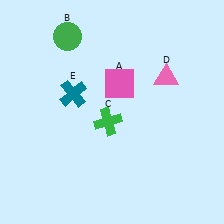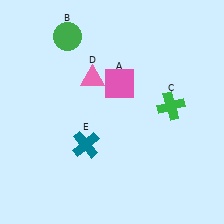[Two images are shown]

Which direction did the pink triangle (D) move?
The pink triangle (D) moved left.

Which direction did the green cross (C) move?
The green cross (C) moved right.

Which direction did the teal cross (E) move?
The teal cross (E) moved down.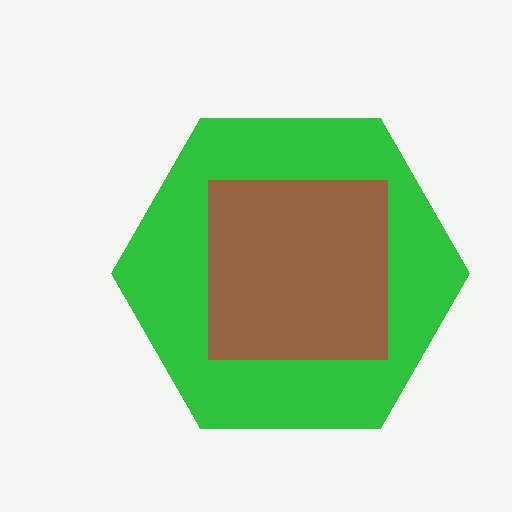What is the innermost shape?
The brown square.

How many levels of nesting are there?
2.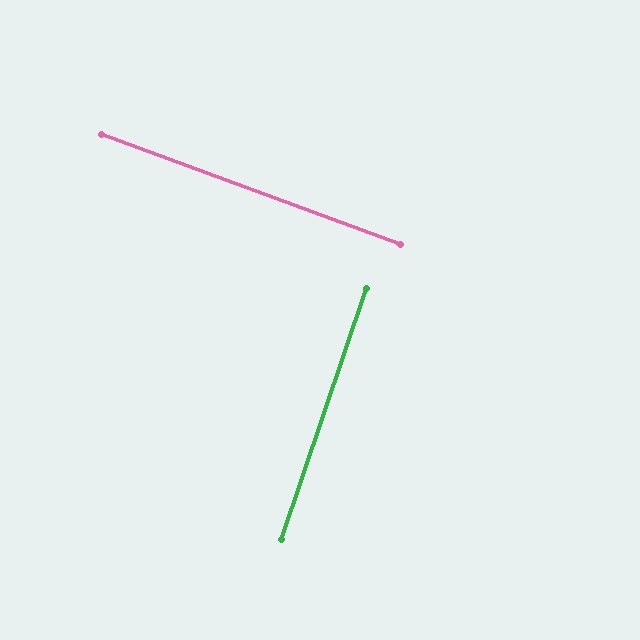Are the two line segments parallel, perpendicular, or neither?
Perpendicular — they meet at approximately 89°.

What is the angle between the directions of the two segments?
Approximately 89 degrees.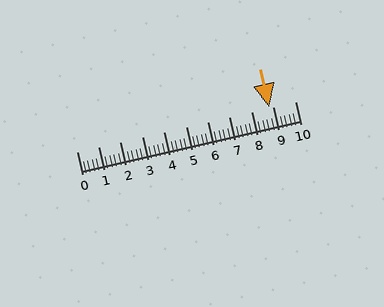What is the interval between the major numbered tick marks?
The major tick marks are spaced 1 units apart.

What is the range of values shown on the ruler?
The ruler shows values from 0 to 10.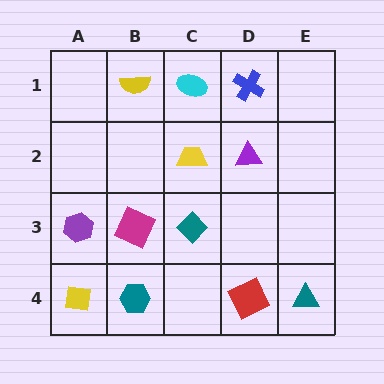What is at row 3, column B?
A magenta square.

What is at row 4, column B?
A teal hexagon.